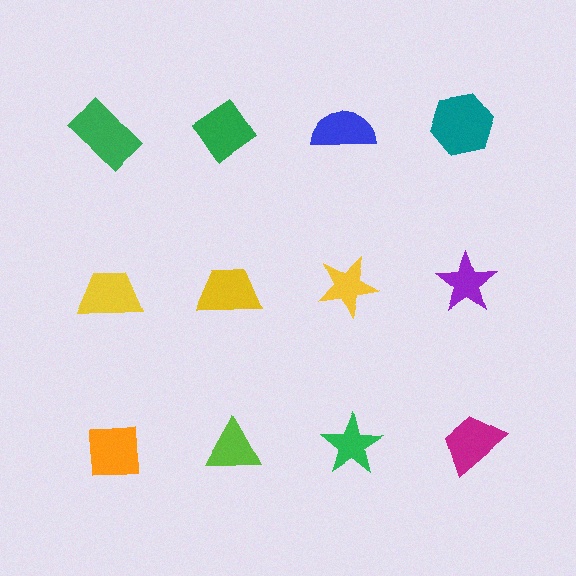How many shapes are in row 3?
4 shapes.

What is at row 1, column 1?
A green rectangle.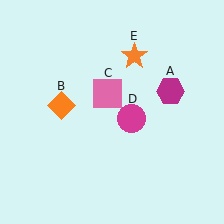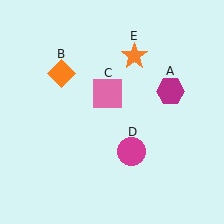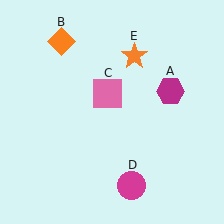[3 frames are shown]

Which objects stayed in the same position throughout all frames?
Magenta hexagon (object A) and pink square (object C) and orange star (object E) remained stationary.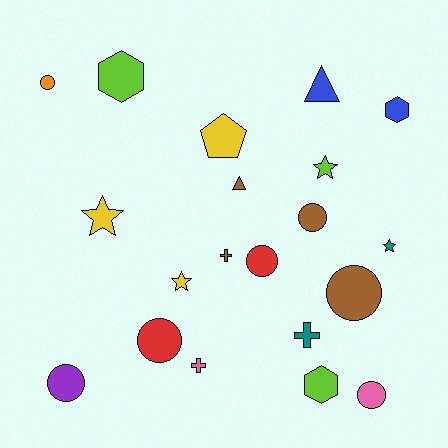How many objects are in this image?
There are 20 objects.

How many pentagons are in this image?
There is 1 pentagon.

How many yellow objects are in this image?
There are 3 yellow objects.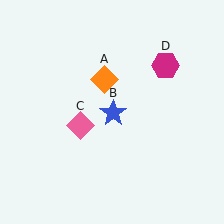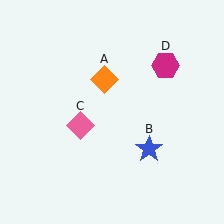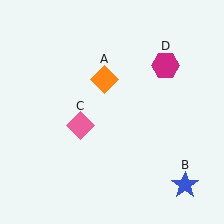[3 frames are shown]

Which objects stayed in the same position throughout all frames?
Orange diamond (object A) and pink diamond (object C) and magenta hexagon (object D) remained stationary.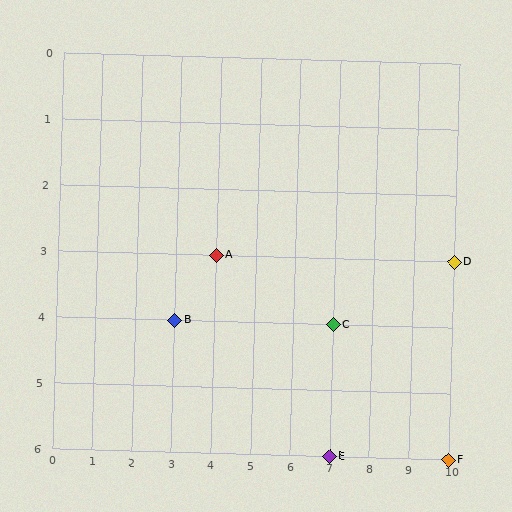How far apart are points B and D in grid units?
Points B and D are 7 columns and 1 row apart (about 7.1 grid units diagonally).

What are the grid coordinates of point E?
Point E is at grid coordinates (7, 6).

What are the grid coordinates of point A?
Point A is at grid coordinates (4, 3).